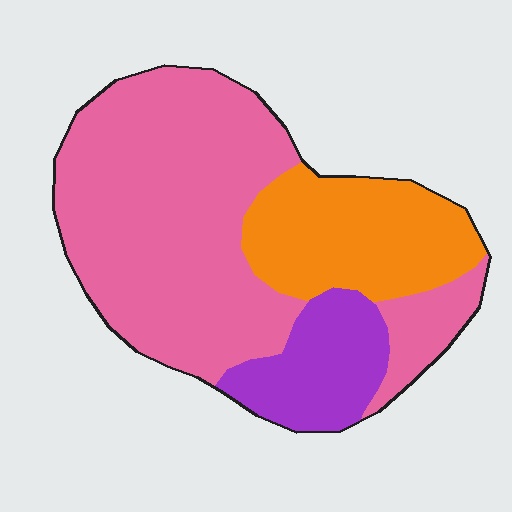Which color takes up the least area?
Purple, at roughly 15%.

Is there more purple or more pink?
Pink.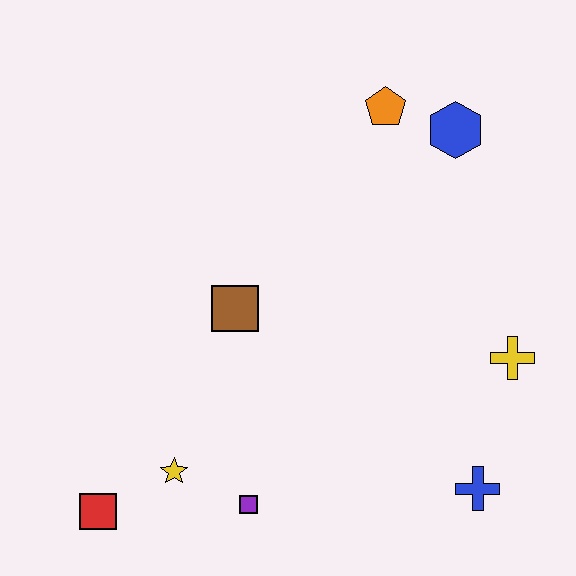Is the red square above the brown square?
No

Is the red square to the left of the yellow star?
Yes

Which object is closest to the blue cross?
The yellow cross is closest to the blue cross.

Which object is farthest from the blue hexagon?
The red square is farthest from the blue hexagon.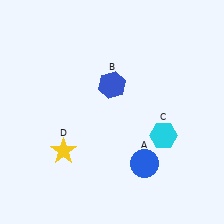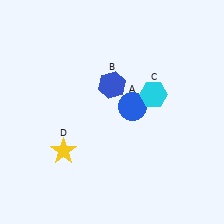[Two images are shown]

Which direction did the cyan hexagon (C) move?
The cyan hexagon (C) moved up.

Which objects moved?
The objects that moved are: the blue circle (A), the cyan hexagon (C).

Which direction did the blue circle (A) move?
The blue circle (A) moved up.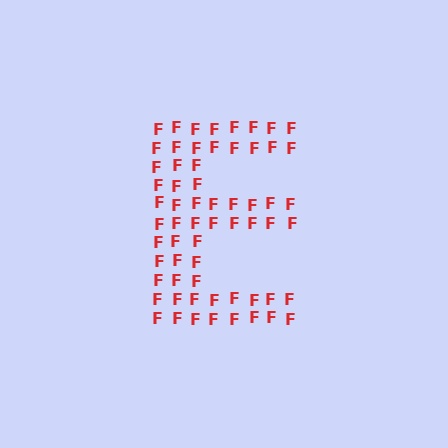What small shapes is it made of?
It is made of small letter F's.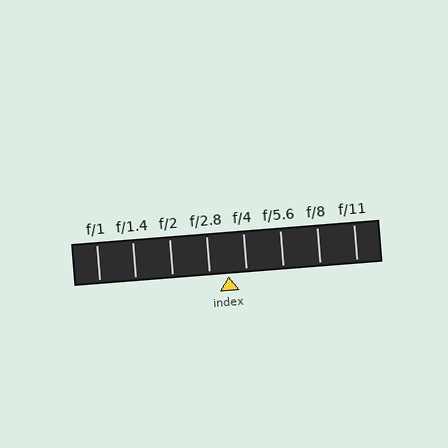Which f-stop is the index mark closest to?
The index mark is closest to f/4.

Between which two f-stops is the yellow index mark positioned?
The index mark is between f/2.8 and f/4.